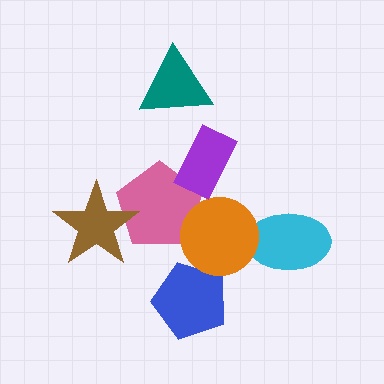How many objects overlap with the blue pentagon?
1 object overlaps with the blue pentagon.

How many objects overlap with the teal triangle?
0 objects overlap with the teal triangle.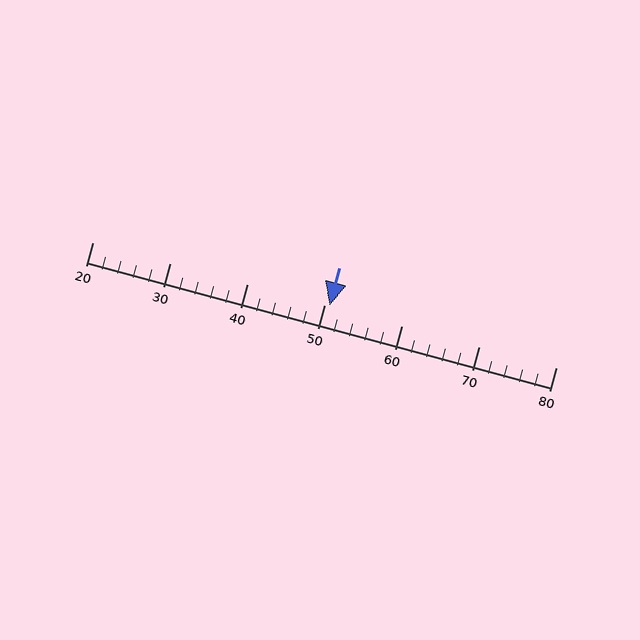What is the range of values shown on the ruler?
The ruler shows values from 20 to 80.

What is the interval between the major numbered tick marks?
The major tick marks are spaced 10 units apart.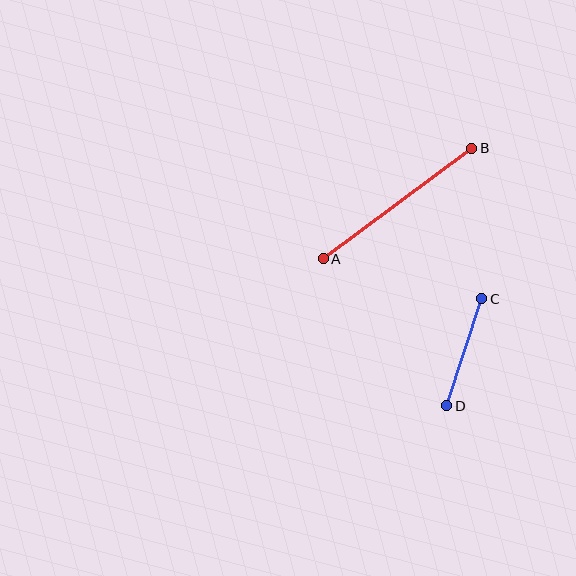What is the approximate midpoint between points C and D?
The midpoint is at approximately (464, 352) pixels.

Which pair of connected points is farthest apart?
Points A and B are farthest apart.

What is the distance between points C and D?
The distance is approximately 113 pixels.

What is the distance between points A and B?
The distance is approximately 185 pixels.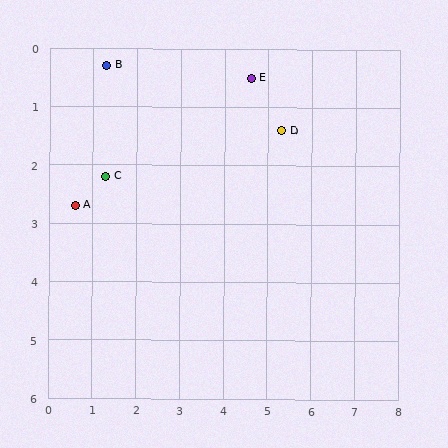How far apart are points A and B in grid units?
Points A and B are about 2.5 grid units apart.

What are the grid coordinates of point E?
Point E is at approximately (4.6, 0.5).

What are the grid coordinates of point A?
Point A is at approximately (0.6, 2.7).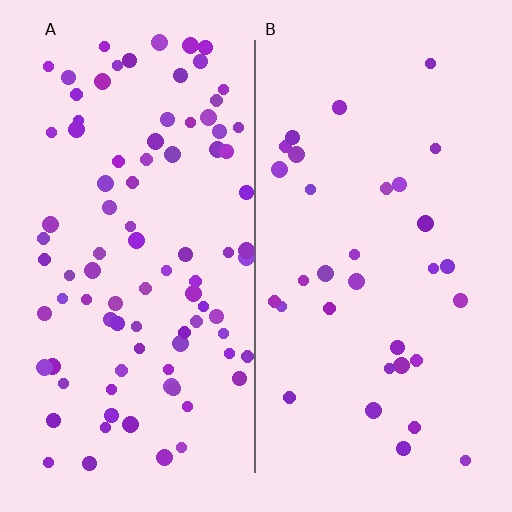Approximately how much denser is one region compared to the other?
Approximately 2.8× — region A over region B.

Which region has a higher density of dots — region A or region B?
A (the left).